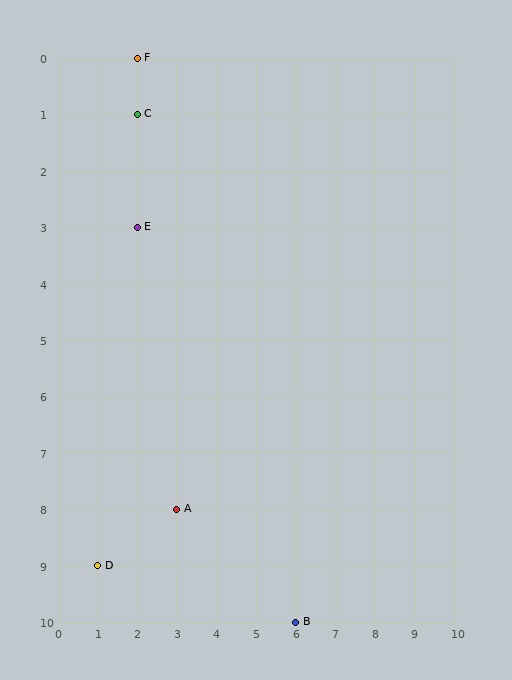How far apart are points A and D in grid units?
Points A and D are 2 columns and 1 row apart (about 2.2 grid units diagonally).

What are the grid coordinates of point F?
Point F is at grid coordinates (2, 0).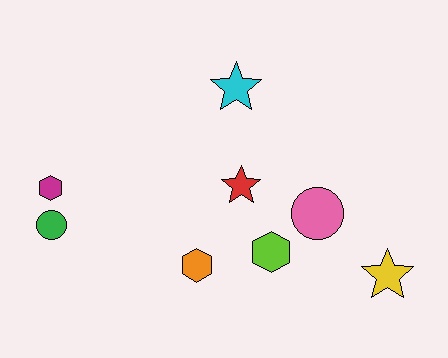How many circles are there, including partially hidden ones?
There are 2 circles.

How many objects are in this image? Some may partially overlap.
There are 8 objects.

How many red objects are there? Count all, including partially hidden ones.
There is 1 red object.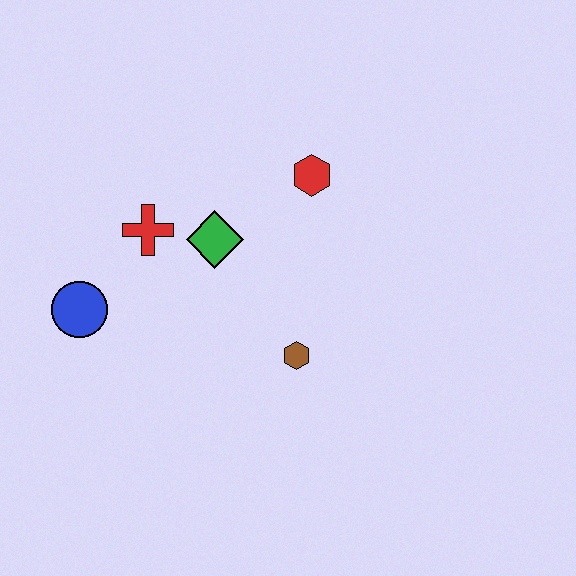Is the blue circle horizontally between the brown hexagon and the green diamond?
No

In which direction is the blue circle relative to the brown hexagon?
The blue circle is to the left of the brown hexagon.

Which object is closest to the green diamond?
The red cross is closest to the green diamond.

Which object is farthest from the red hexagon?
The blue circle is farthest from the red hexagon.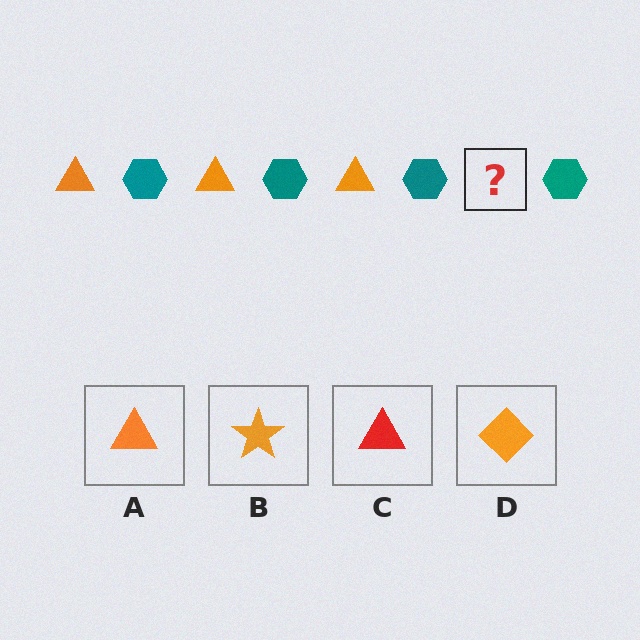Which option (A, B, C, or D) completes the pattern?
A.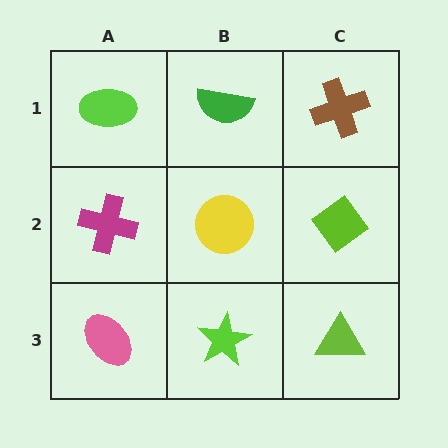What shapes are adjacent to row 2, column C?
A brown cross (row 1, column C), a lime triangle (row 3, column C), a yellow circle (row 2, column B).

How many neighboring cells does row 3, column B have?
3.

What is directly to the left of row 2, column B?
A magenta cross.